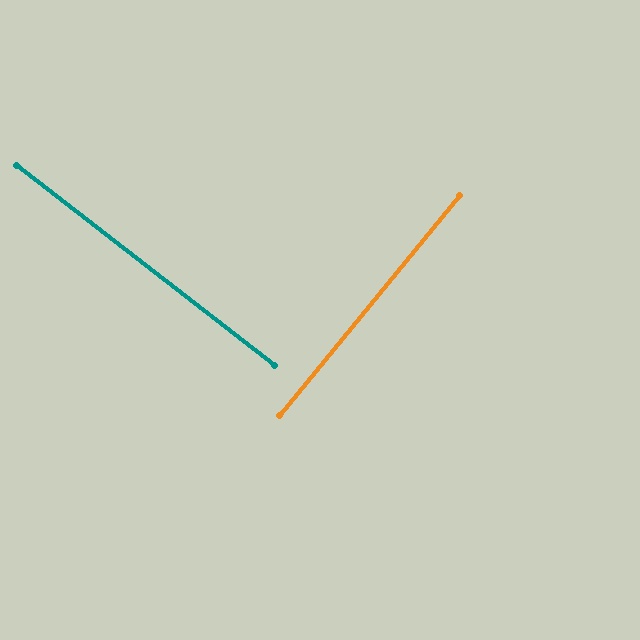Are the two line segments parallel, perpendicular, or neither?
Perpendicular — they meet at approximately 89°.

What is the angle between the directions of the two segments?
Approximately 89 degrees.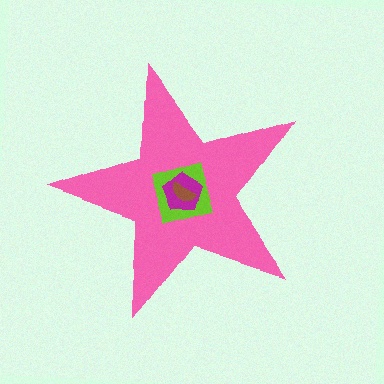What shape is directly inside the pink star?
The lime diamond.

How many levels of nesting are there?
4.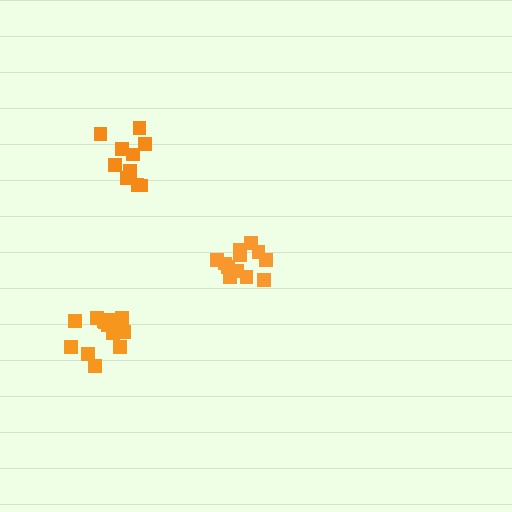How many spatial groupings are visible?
There are 3 spatial groupings.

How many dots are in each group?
Group 1: 13 dots, Group 2: 10 dots, Group 3: 16 dots (39 total).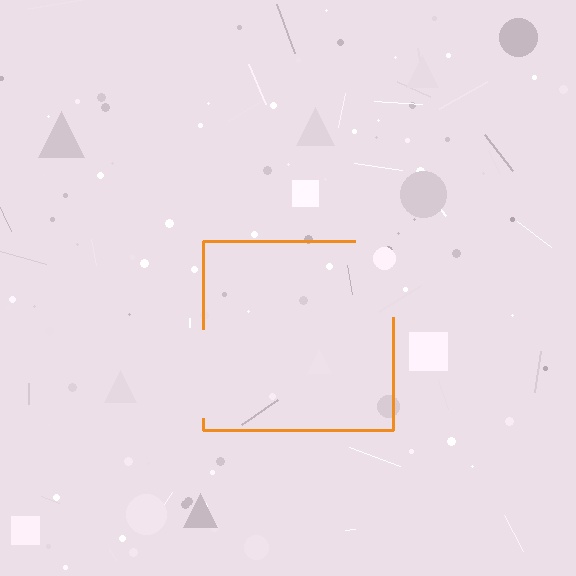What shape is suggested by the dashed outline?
The dashed outline suggests a square.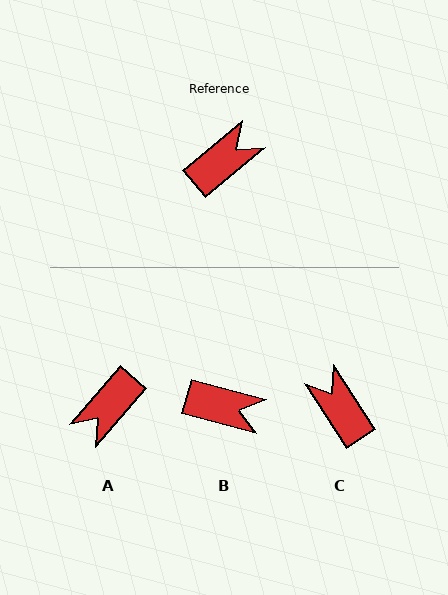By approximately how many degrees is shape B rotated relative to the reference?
Approximately 55 degrees clockwise.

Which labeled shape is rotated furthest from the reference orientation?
A, about 171 degrees away.